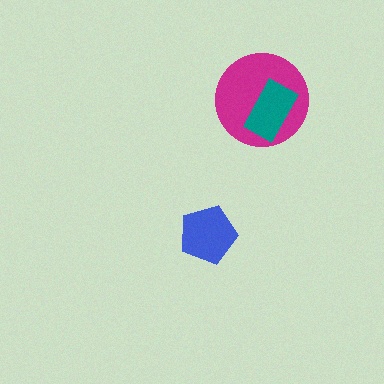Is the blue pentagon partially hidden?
No, no other shape covers it.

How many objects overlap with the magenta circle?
1 object overlaps with the magenta circle.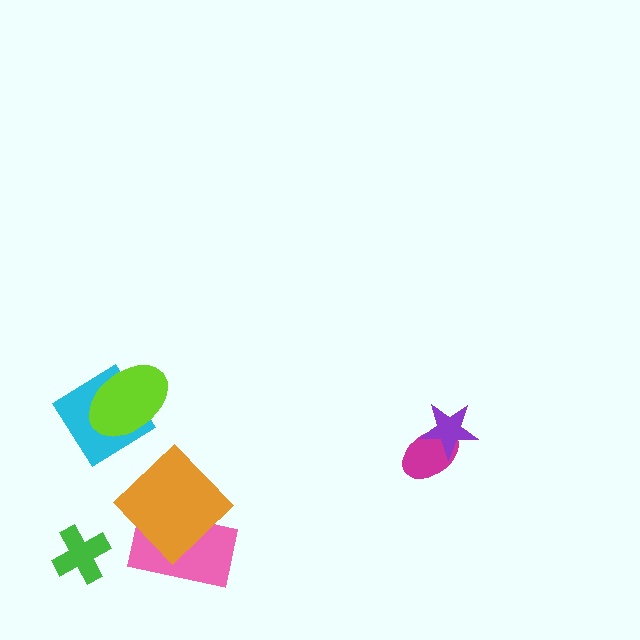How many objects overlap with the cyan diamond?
1 object overlaps with the cyan diamond.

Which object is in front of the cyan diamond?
The lime ellipse is in front of the cyan diamond.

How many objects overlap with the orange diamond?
1 object overlaps with the orange diamond.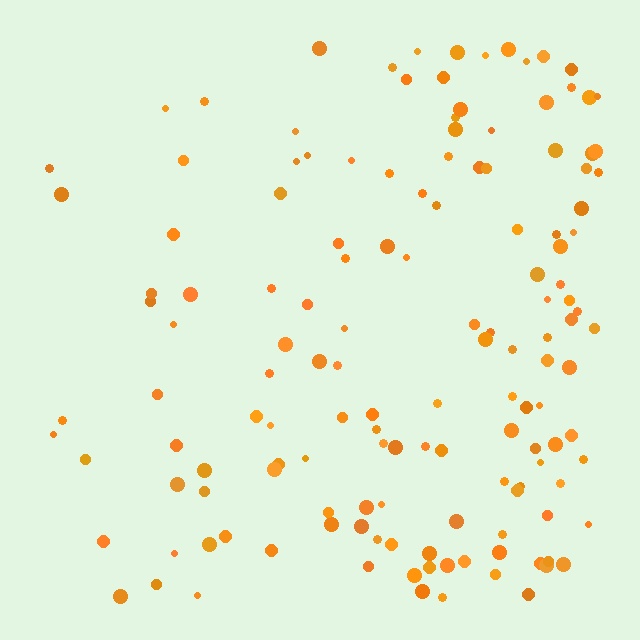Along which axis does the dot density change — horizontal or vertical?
Horizontal.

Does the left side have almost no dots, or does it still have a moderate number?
Still a moderate number, just noticeably fewer than the right.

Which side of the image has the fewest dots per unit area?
The left.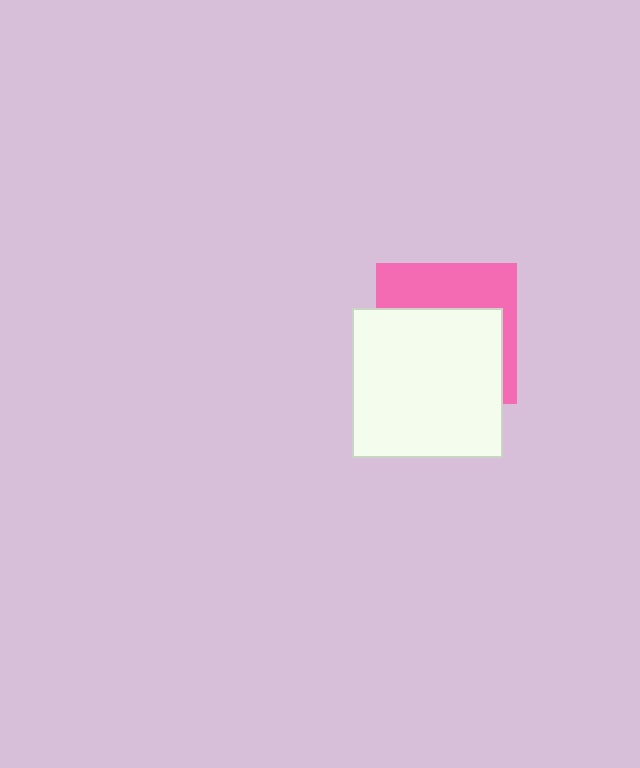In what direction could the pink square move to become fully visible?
The pink square could move up. That would shift it out from behind the white square entirely.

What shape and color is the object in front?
The object in front is a white square.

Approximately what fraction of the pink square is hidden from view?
Roughly 62% of the pink square is hidden behind the white square.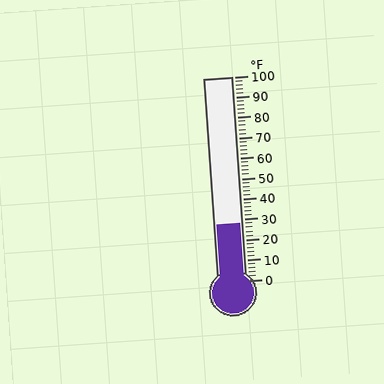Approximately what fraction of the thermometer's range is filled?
The thermometer is filled to approximately 30% of its range.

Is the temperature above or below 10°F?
The temperature is above 10°F.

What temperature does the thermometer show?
The thermometer shows approximately 28°F.